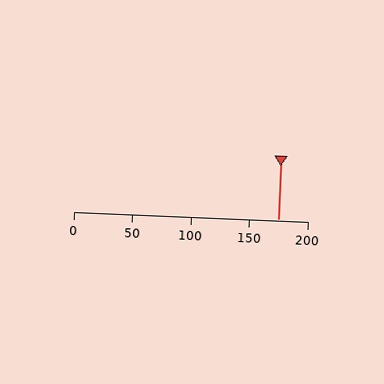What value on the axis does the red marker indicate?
The marker indicates approximately 175.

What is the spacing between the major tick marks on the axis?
The major ticks are spaced 50 apart.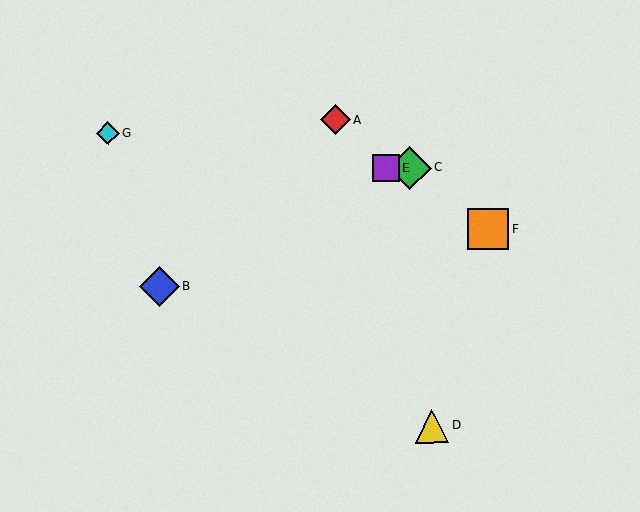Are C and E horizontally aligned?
Yes, both are at y≈168.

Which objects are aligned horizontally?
Objects C, E are aligned horizontally.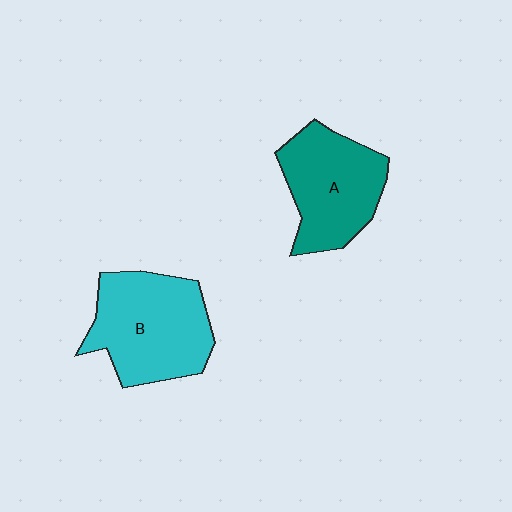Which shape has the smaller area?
Shape A (teal).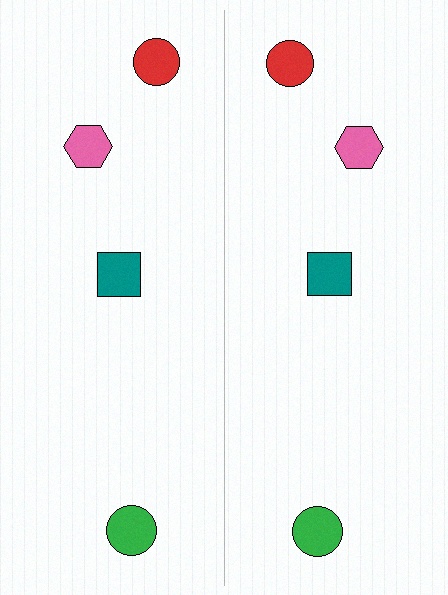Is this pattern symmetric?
Yes, this pattern has bilateral (reflection) symmetry.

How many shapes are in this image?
There are 8 shapes in this image.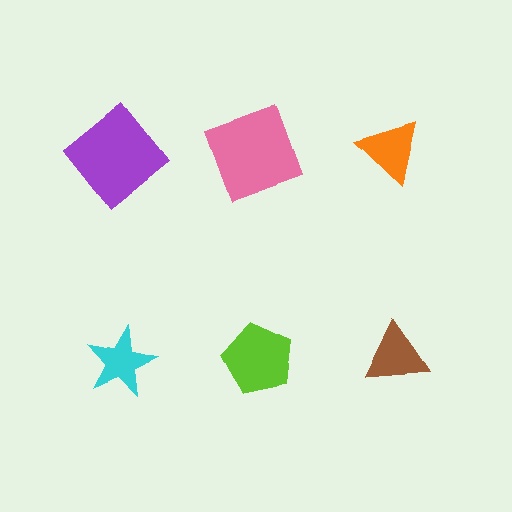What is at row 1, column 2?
A pink square.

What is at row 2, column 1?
A cyan star.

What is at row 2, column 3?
A brown triangle.